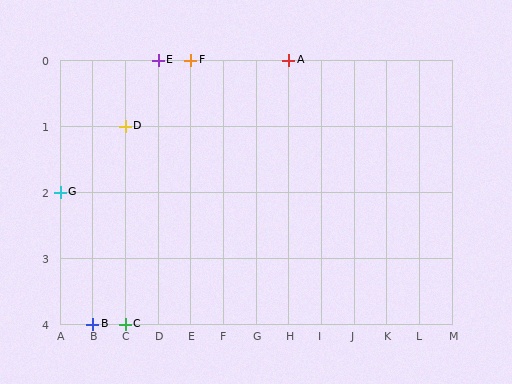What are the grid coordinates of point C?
Point C is at grid coordinates (C, 4).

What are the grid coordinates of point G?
Point G is at grid coordinates (A, 2).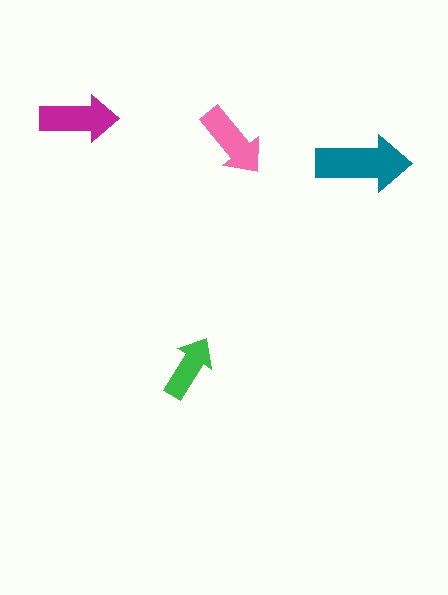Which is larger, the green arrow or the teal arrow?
The teal one.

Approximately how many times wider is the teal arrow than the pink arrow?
About 1.5 times wider.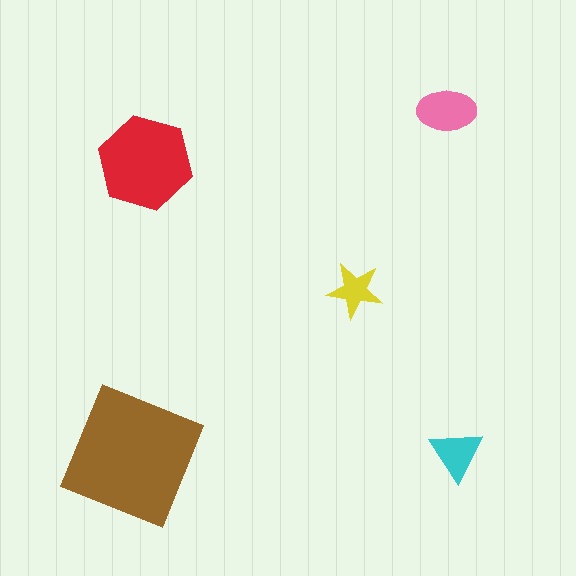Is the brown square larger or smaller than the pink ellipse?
Larger.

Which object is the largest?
The brown square.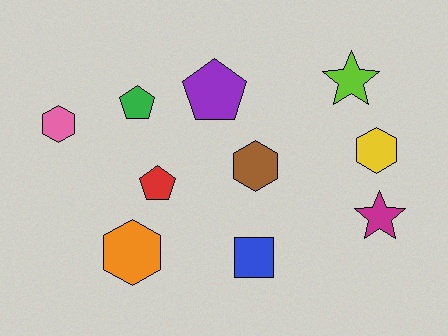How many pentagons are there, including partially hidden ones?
There are 3 pentagons.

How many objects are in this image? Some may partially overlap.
There are 10 objects.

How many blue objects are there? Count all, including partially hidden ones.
There is 1 blue object.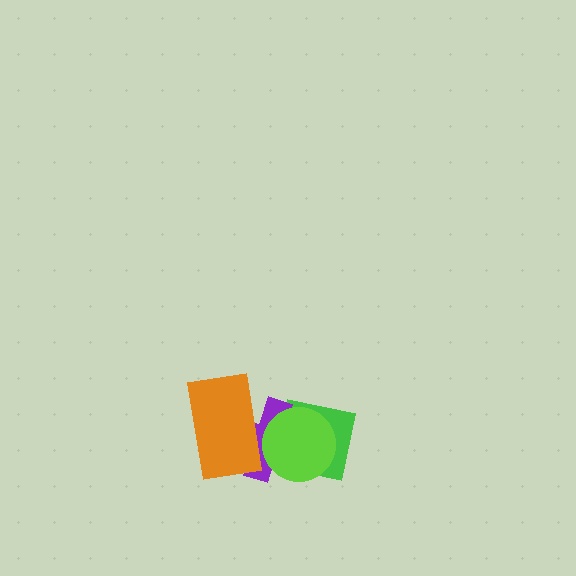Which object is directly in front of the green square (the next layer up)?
The purple cross is directly in front of the green square.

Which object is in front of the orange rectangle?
The lime circle is in front of the orange rectangle.